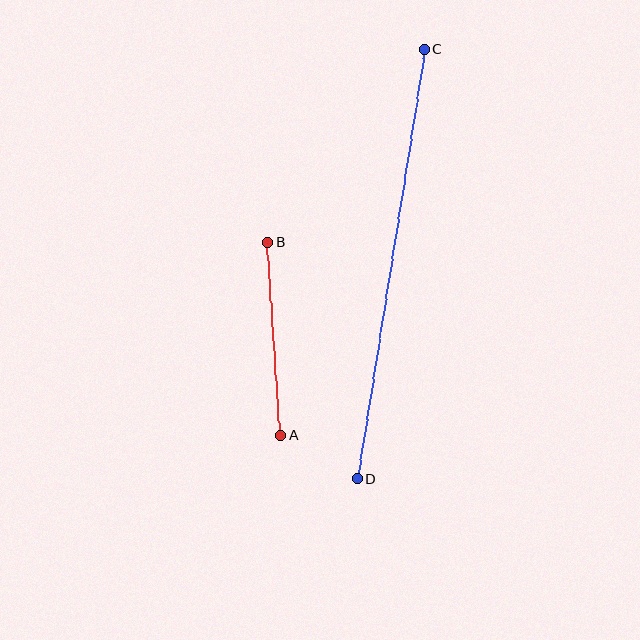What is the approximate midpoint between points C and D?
The midpoint is at approximately (391, 264) pixels.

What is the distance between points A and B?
The distance is approximately 193 pixels.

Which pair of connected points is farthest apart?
Points C and D are farthest apart.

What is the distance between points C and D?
The distance is approximately 434 pixels.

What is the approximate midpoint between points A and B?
The midpoint is at approximately (274, 339) pixels.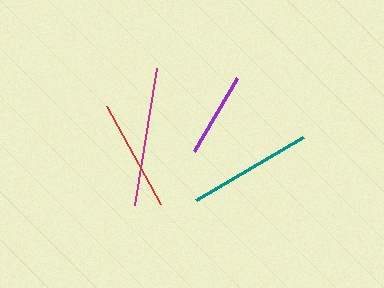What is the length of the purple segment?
The purple segment is approximately 84 pixels long.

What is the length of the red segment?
The red segment is approximately 112 pixels long.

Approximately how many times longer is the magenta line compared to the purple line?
The magenta line is approximately 1.6 times the length of the purple line.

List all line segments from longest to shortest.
From longest to shortest: magenta, teal, red, purple.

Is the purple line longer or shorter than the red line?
The red line is longer than the purple line.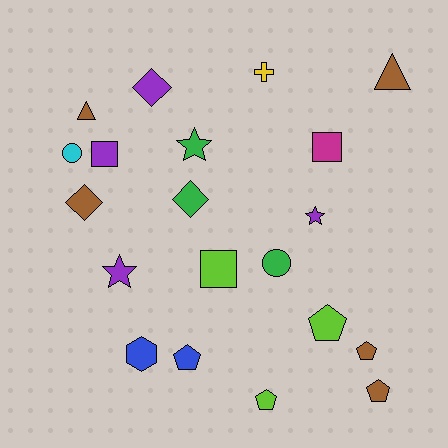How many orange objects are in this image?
There are no orange objects.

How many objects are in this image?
There are 20 objects.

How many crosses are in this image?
There is 1 cross.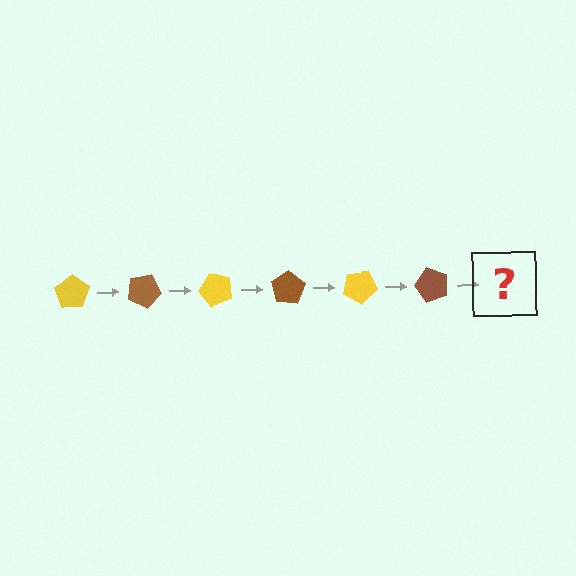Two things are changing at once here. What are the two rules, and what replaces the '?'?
The two rules are that it rotates 25 degrees each step and the color cycles through yellow and brown. The '?' should be a yellow pentagon, rotated 150 degrees from the start.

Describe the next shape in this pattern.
It should be a yellow pentagon, rotated 150 degrees from the start.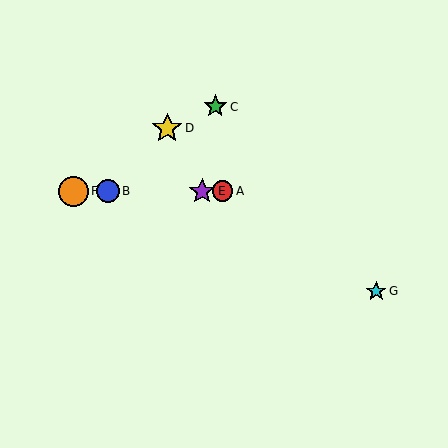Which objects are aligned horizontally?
Objects A, B, E, F are aligned horizontally.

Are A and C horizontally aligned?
No, A is at y≈191 and C is at y≈107.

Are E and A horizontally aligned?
Yes, both are at y≈191.